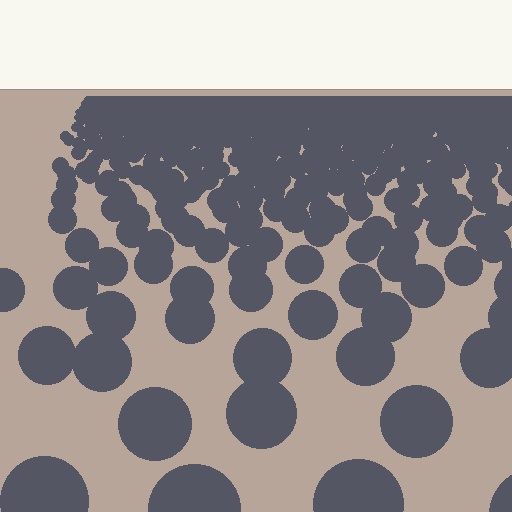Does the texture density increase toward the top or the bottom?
Density increases toward the top.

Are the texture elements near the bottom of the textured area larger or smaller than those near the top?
Larger. Near the bottom, elements are closer to the viewer and appear at a bigger on-screen size.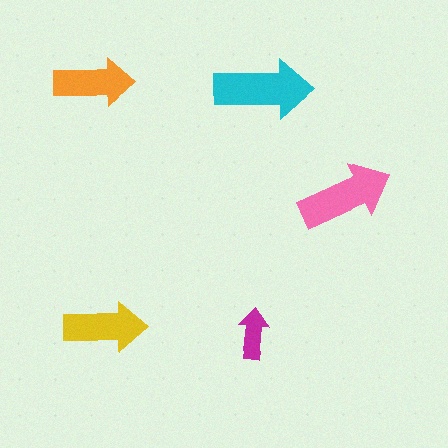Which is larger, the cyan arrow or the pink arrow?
The cyan one.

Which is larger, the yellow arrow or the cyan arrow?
The cyan one.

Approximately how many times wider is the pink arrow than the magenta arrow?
About 2 times wider.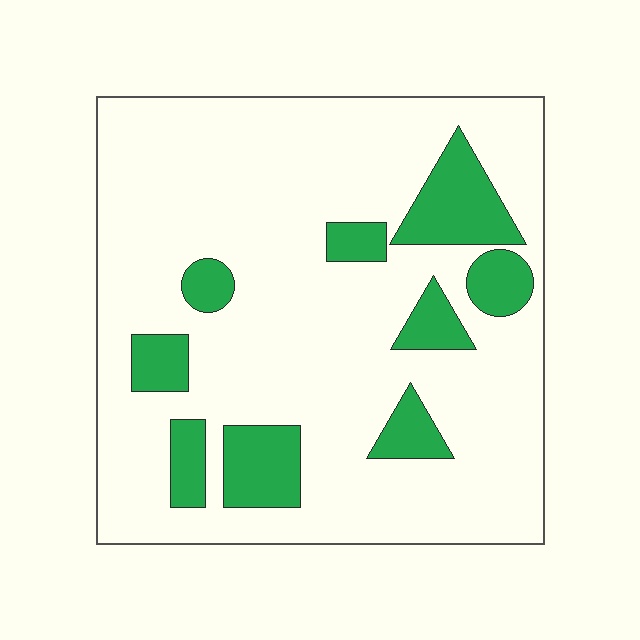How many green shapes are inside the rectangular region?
9.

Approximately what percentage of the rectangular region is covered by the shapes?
Approximately 20%.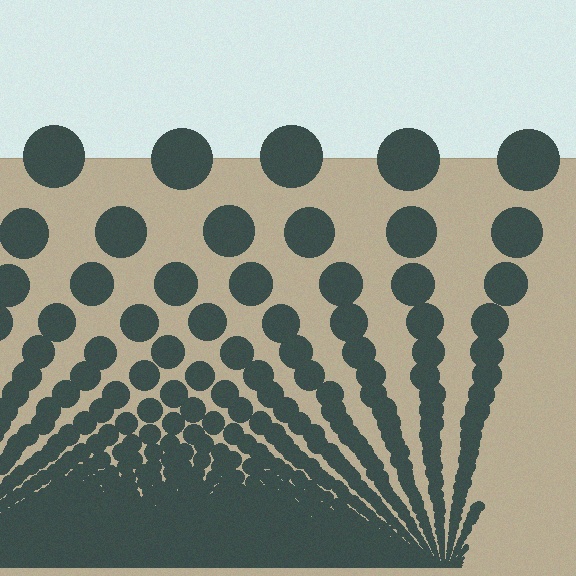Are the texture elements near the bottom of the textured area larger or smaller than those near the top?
Smaller. The gradient is inverted — elements near the bottom are smaller and denser.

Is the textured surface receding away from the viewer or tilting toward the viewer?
The surface appears to tilt toward the viewer. Texture elements get larger and sparser toward the top.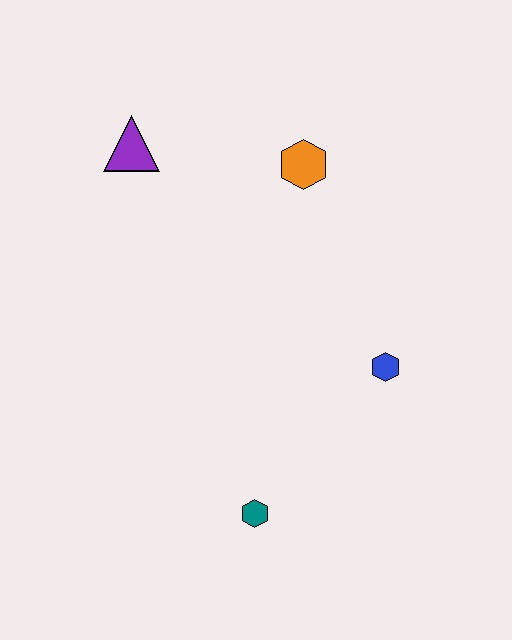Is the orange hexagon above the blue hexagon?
Yes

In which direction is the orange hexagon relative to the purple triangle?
The orange hexagon is to the right of the purple triangle.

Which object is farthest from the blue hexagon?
The purple triangle is farthest from the blue hexagon.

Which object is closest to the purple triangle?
The orange hexagon is closest to the purple triangle.